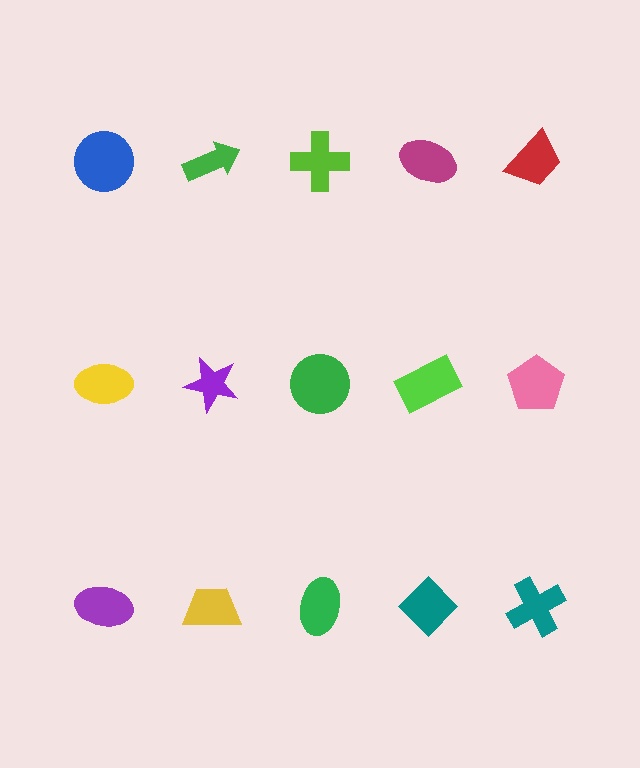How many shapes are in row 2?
5 shapes.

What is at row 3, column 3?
A green ellipse.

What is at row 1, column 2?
A green arrow.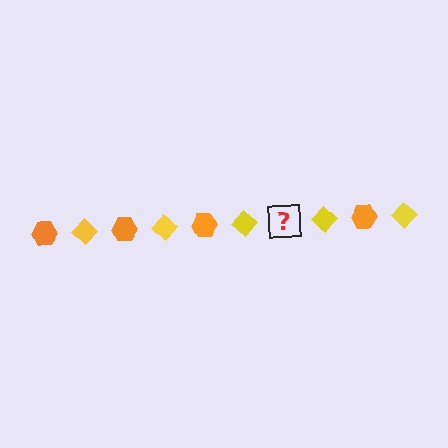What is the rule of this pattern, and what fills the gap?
The rule is that the pattern alternates between orange hexagon and yellow diamond. The gap should be filled with an orange hexagon.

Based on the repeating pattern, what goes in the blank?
The blank should be an orange hexagon.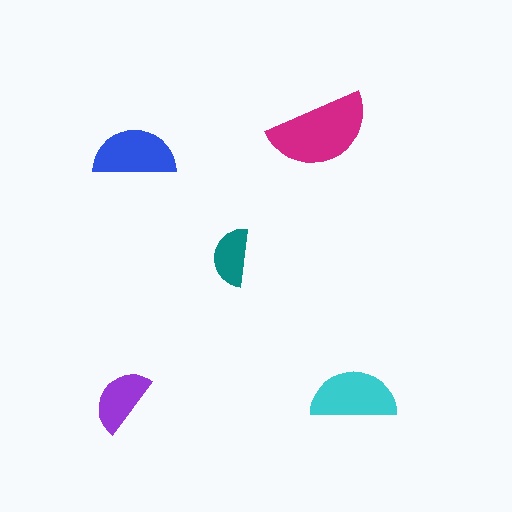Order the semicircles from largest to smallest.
the magenta one, the cyan one, the blue one, the purple one, the teal one.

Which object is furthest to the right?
The cyan semicircle is rightmost.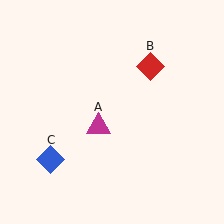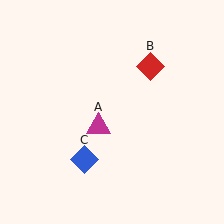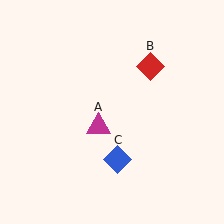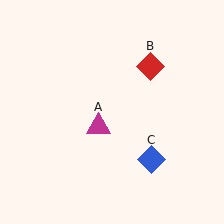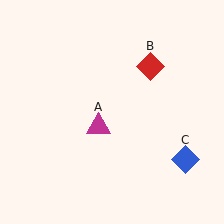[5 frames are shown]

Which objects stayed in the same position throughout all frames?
Magenta triangle (object A) and red diamond (object B) remained stationary.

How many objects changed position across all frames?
1 object changed position: blue diamond (object C).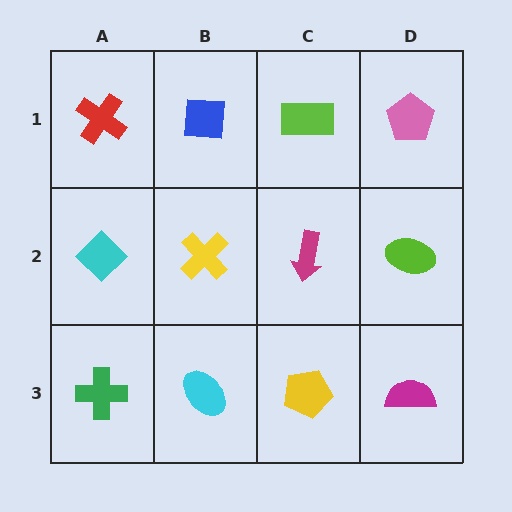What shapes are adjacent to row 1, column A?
A cyan diamond (row 2, column A), a blue square (row 1, column B).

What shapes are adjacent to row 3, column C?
A magenta arrow (row 2, column C), a cyan ellipse (row 3, column B), a magenta semicircle (row 3, column D).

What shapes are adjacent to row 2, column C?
A lime rectangle (row 1, column C), a yellow pentagon (row 3, column C), a yellow cross (row 2, column B), a lime ellipse (row 2, column D).